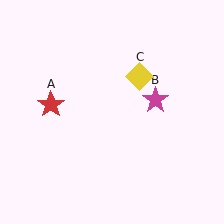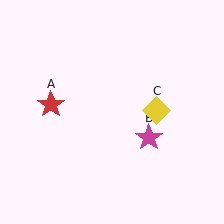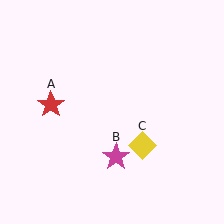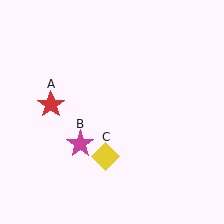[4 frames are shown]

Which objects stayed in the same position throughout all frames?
Red star (object A) remained stationary.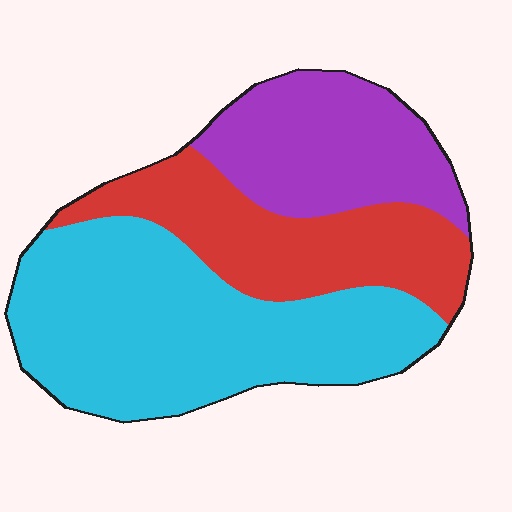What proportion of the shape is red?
Red covers 27% of the shape.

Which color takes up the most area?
Cyan, at roughly 50%.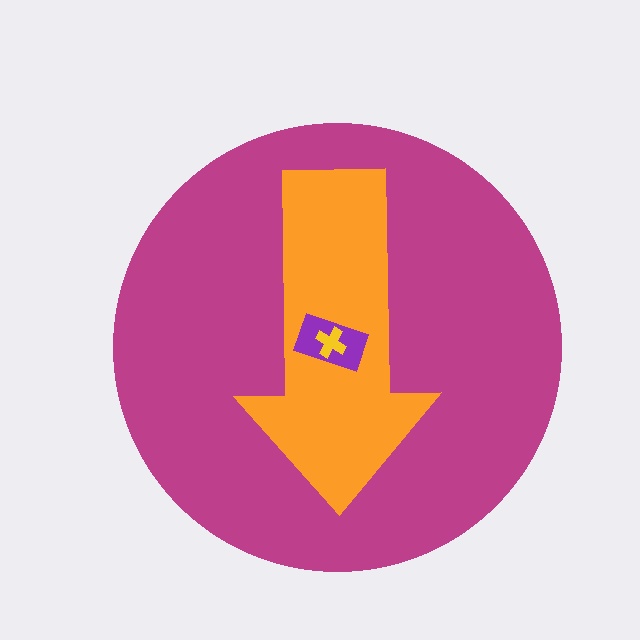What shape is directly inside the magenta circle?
The orange arrow.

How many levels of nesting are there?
4.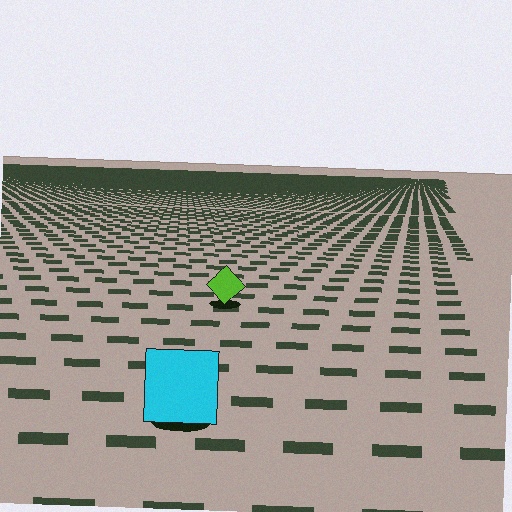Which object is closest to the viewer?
The cyan square is closest. The texture marks near it are larger and more spread out.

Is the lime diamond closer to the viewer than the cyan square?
No. The cyan square is closer — you can tell from the texture gradient: the ground texture is coarser near it.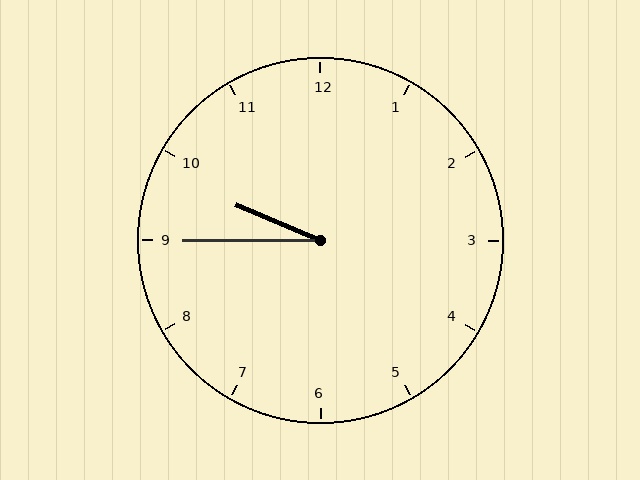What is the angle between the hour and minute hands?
Approximately 22 degrees.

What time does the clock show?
9:45.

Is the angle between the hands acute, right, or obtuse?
It is acute.